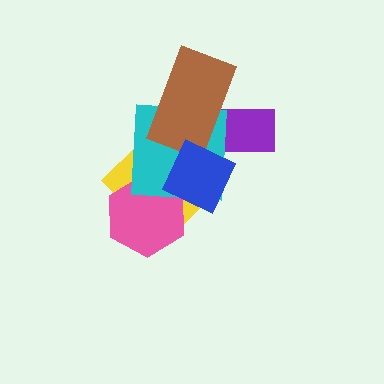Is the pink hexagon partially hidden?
Yes, it is partially covered by another shape.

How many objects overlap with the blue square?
2 objects overlap with the blue square.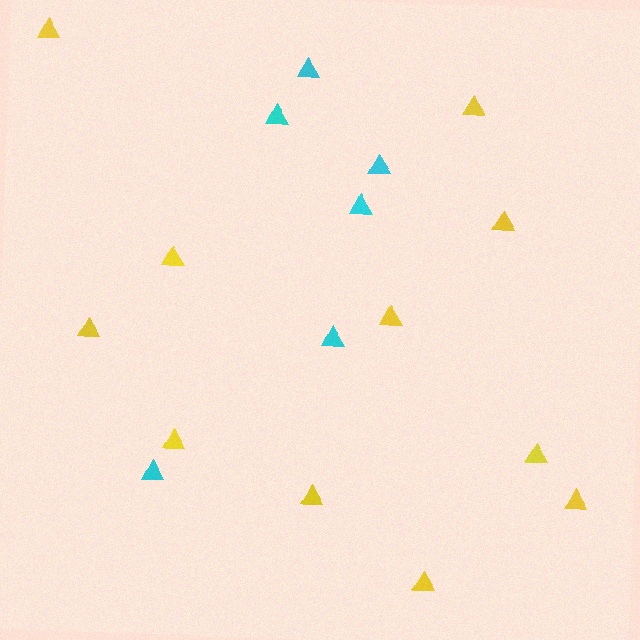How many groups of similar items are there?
There are 2 groups: one group of cyan triangles (6) and one group of yellow triangles (11).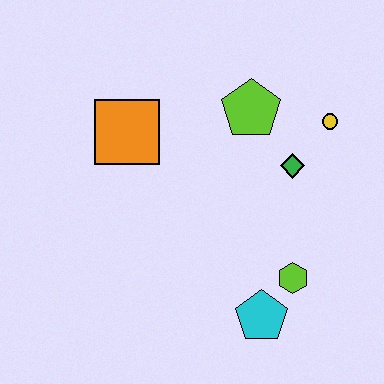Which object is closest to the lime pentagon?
The green diamond is closest to the lime pentagon.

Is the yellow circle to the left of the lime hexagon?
No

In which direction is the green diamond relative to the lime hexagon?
The green diamond is above the lime hexagon.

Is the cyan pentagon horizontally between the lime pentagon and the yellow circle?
Yes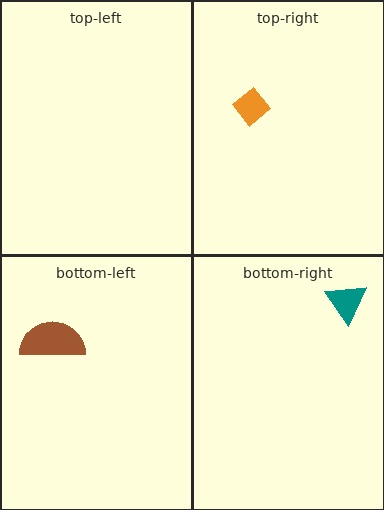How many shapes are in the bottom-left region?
1.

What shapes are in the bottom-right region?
The teal triangle.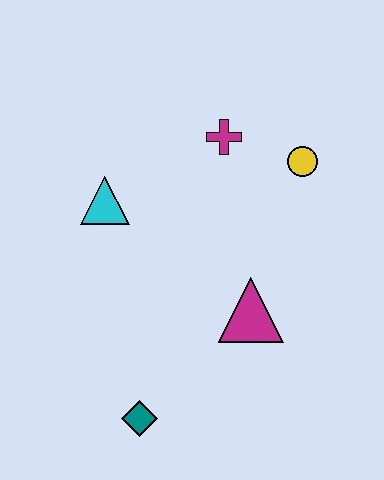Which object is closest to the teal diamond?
The magenta triangle is closest to the teal diamond.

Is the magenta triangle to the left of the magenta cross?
No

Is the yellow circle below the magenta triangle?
No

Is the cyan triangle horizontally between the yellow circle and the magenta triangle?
No